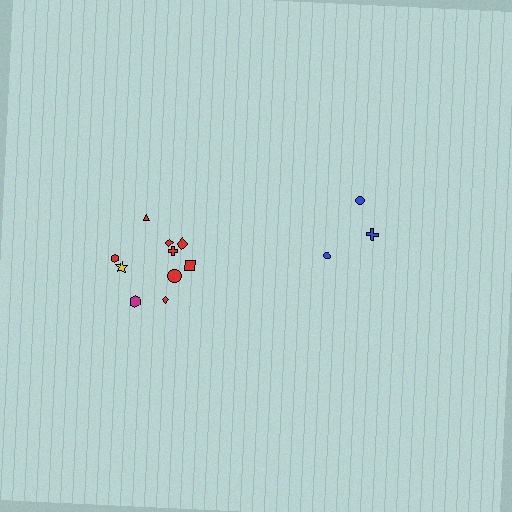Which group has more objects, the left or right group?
The left group.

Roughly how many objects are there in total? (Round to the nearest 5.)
Roughly 15 objects in total.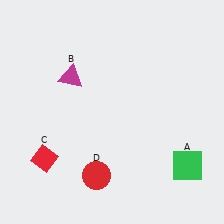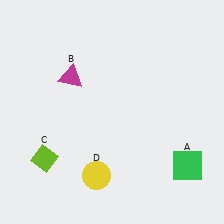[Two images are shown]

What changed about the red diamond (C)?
In Image 1, C is red. In Image 2, it changed to lime.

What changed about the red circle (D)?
In Image 1, D is red. In Image 2, it changed to yellow.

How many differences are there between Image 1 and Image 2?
There are 2 differences between the two images.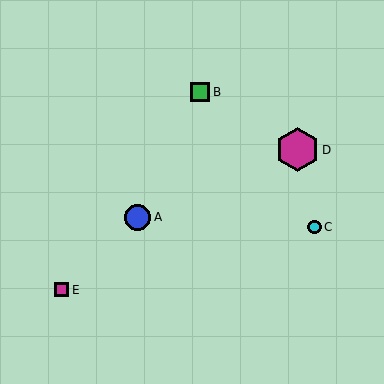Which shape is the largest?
The magenta hexagon (labeled D) is the largest.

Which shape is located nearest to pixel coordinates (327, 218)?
The cyan circle (labeled C) at (314, 227) is nearest to that location.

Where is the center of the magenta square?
The center of the magenta square is at (62, 290).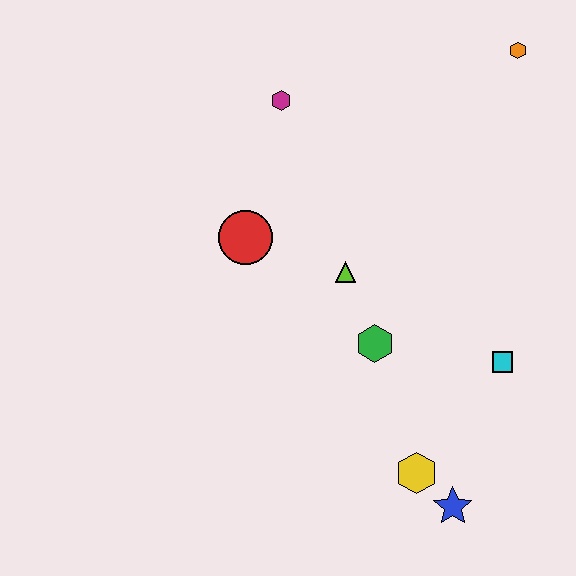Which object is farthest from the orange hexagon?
The blue star is farthest from the orange hexagon.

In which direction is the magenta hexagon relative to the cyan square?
The magenta hexagon is above the cyan square.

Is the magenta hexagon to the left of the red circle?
No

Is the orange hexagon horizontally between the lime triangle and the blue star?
No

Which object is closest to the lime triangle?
The green hexagon is closest to the lime triangle.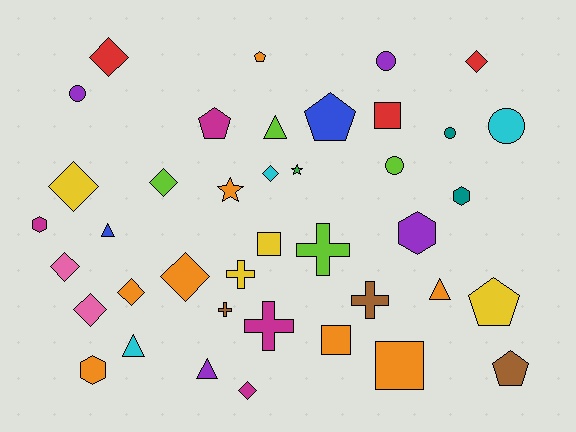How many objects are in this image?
There are 40 objects.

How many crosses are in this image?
There are 5 crosses.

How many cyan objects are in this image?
There are 3 cyan objects.